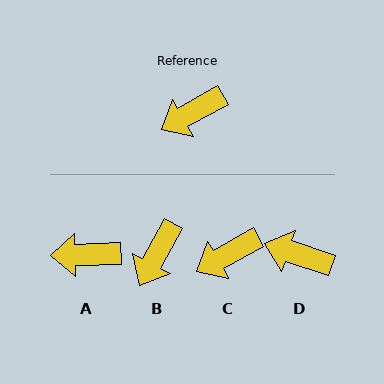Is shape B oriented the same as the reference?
No, it is off by about 32 degrees.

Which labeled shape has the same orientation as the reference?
C.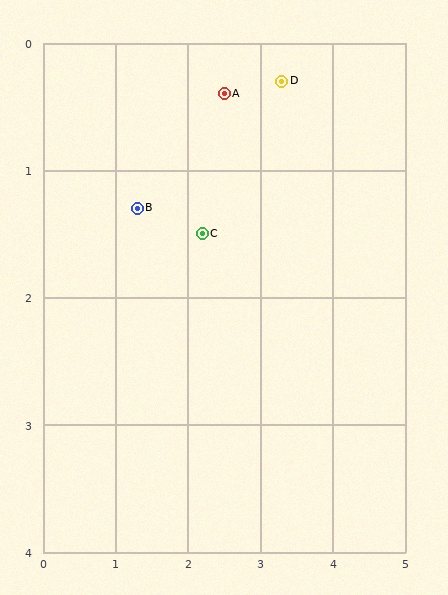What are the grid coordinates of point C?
Point C is at approximately (2.2, 1.5).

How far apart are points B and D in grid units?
Points B and D are about 2.2 grid units apart.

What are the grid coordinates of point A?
Point A is at approximately (2.5, 0.4).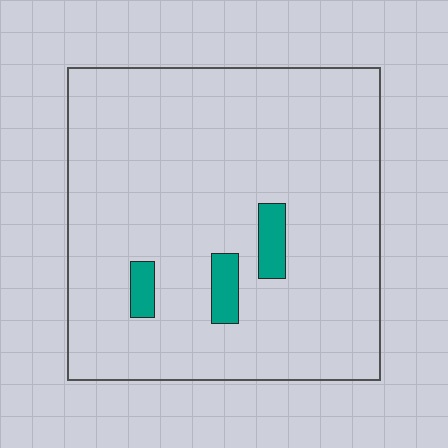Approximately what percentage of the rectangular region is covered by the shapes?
Approximately 5%.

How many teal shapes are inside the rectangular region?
3.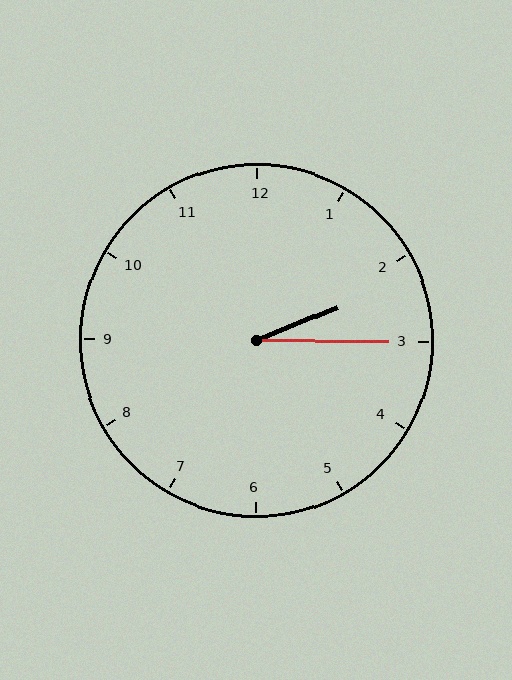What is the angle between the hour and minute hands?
Approximately 22 degrees.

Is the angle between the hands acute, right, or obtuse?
It is acute.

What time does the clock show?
2:15.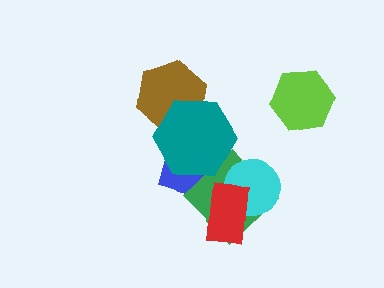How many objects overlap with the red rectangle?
3 objects overlap with the red rectangle.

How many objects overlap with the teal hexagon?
3 objects overlap with the teal hexagon.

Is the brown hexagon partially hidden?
Yes, it is partially covered by another shape.